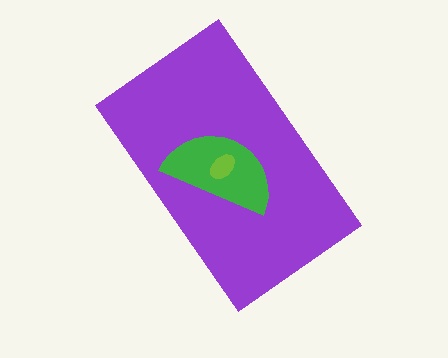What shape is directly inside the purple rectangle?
The green semicircle.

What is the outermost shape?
The purple rectangle.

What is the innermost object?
The lime ellipse.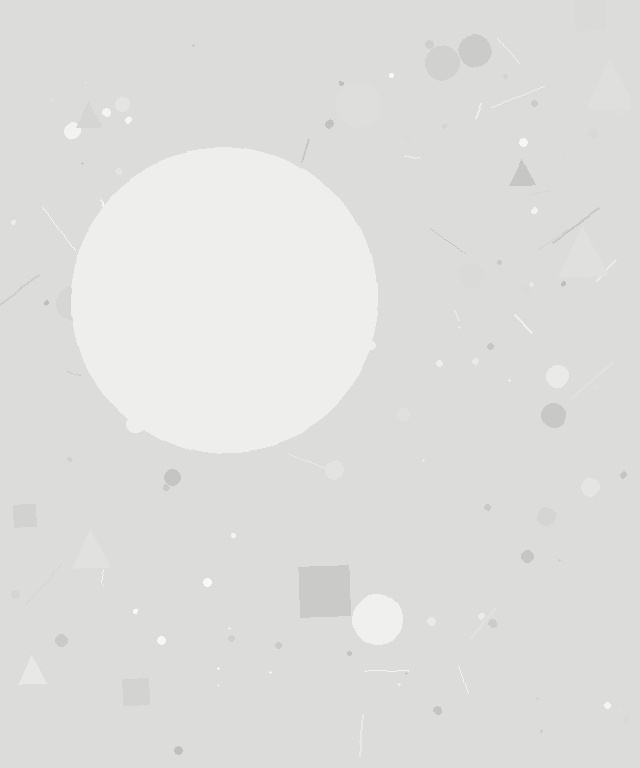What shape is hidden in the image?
A circle is hidden in the image.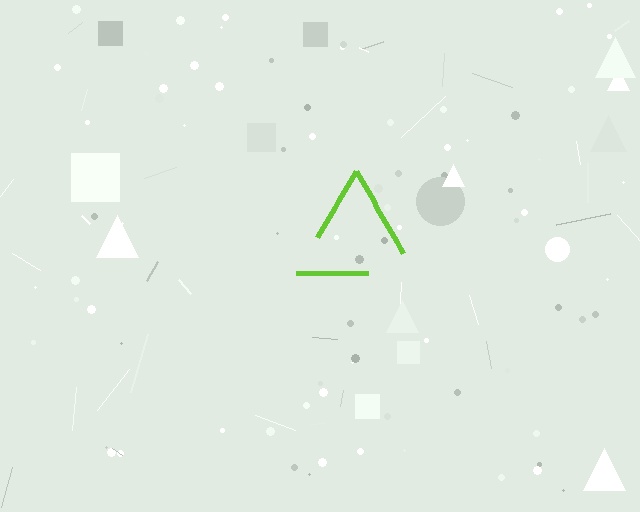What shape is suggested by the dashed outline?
The dashed outline suggests a triangle.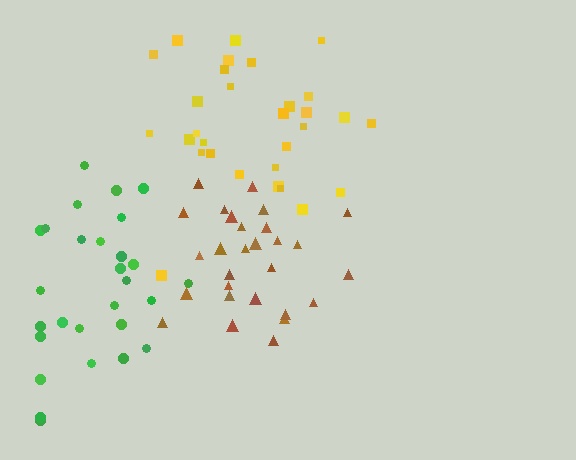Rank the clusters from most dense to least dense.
brown, green, yellow.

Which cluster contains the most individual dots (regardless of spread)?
Yellow (30).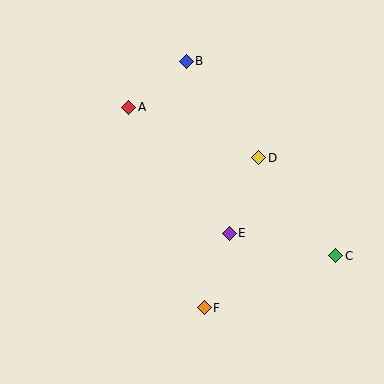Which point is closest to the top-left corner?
Point A is closest to the top-left corner.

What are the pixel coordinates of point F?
Point F is at (204, 308).